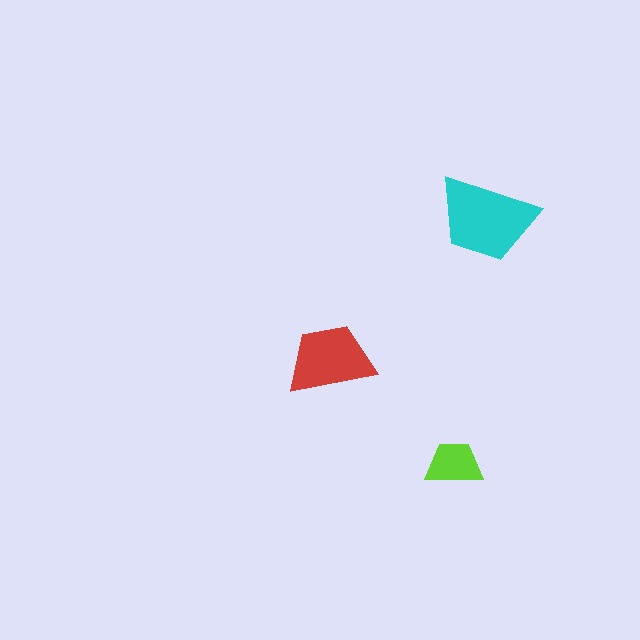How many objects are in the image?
There are 3 objects in the image.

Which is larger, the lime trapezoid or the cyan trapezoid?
The cyan one.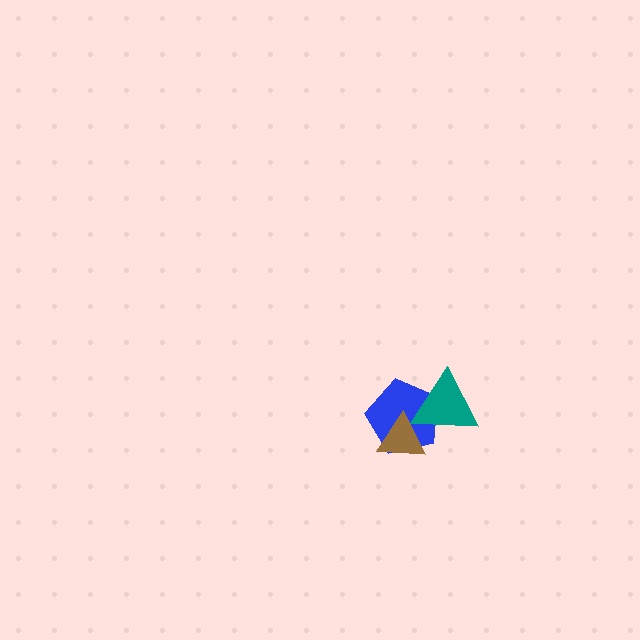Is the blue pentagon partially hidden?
Yes, it is partially covered by another shape.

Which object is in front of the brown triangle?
The teal triangle is in front of the brown triangle.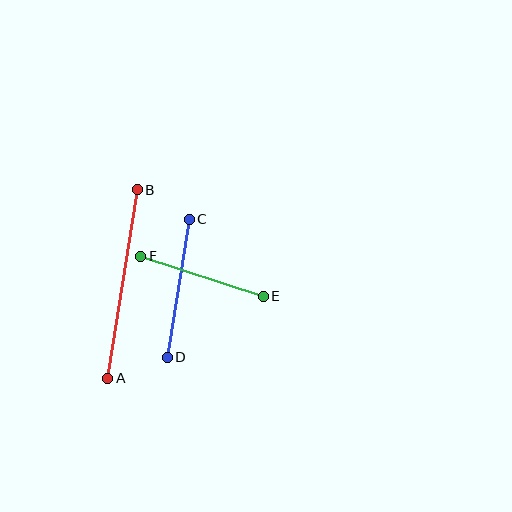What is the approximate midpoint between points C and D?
The midpoint is at approximately (178, 288) pixels.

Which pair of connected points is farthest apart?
Points A and B are farthest apart.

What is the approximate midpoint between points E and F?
The midpoint is at approximately (202, 276) pixels.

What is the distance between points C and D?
The distance is approximately 140 pixels.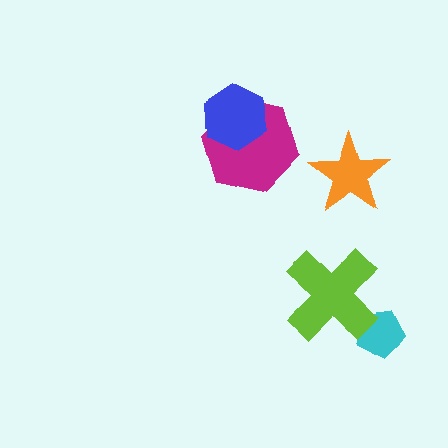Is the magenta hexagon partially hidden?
Yes, it is partially covered by another shape.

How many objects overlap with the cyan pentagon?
1 object overlaps with the cyan pentagon.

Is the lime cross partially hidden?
No, no other shape covers it.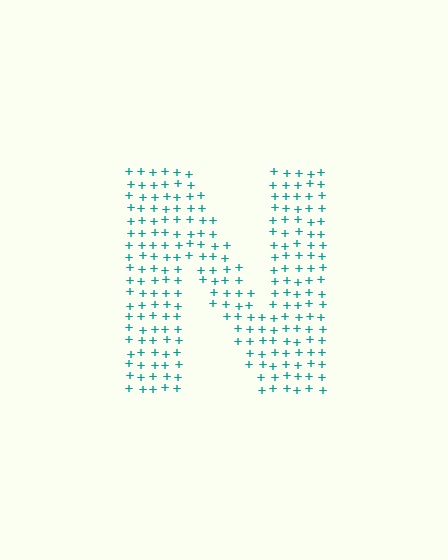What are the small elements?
The small elements are plus signs.